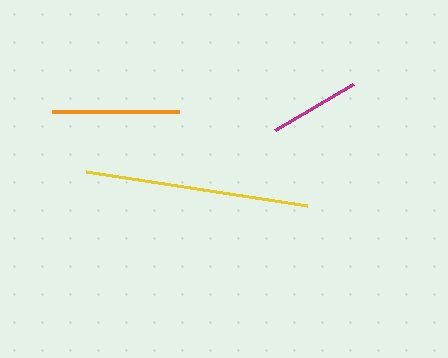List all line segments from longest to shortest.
From longest to shortest: yellow, orange, magenta.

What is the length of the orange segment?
The orange segment is approximately 127 pixels long.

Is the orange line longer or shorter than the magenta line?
The orange line is longer than the magenta line.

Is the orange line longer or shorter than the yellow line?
The yellow line is longer than the orange line.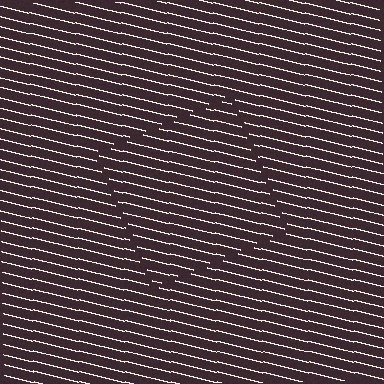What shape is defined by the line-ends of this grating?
An illusory square. The interior of the shape contains the same grating, shifted by half a period — the contour is defined by the phase discontinuity where line-ends from the inner and outer gratings abut.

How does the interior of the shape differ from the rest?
The interior of the shape contains the same grating, shifted by half a period — the contour is defined by the phase discontinuity where line-ends from the inner and outer gratings abut.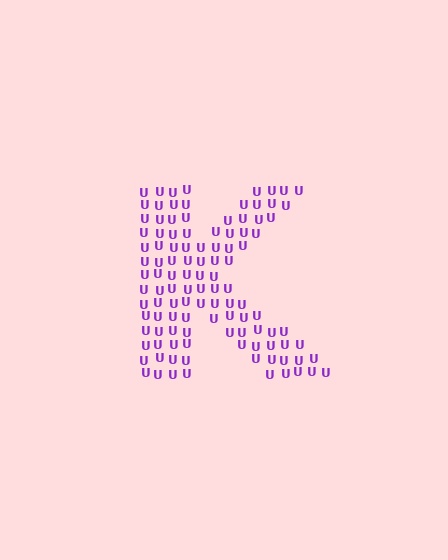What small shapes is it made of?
It is made of small letter U's.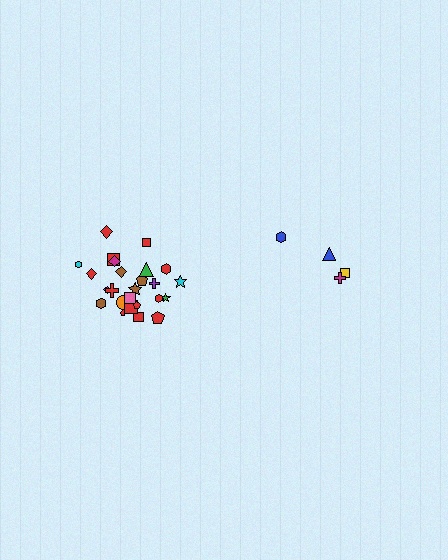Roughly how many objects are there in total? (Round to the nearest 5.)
Roughly 30 objects in total.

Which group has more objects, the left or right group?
The left group.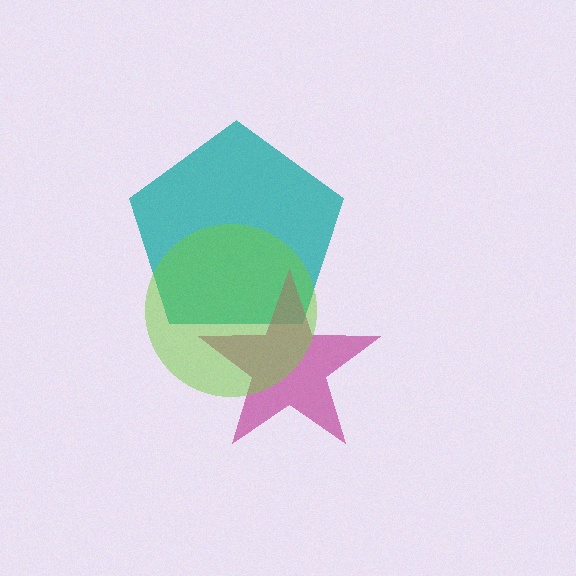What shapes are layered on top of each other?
The layered shapes are: a teal pentagon, a magenta star, a lime circle.